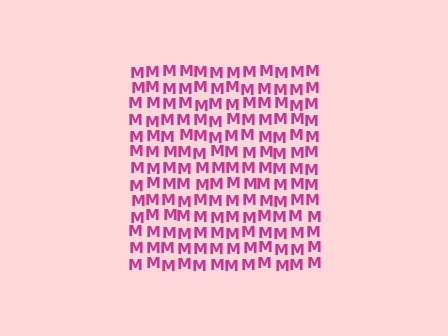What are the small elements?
The small elements are letter M's.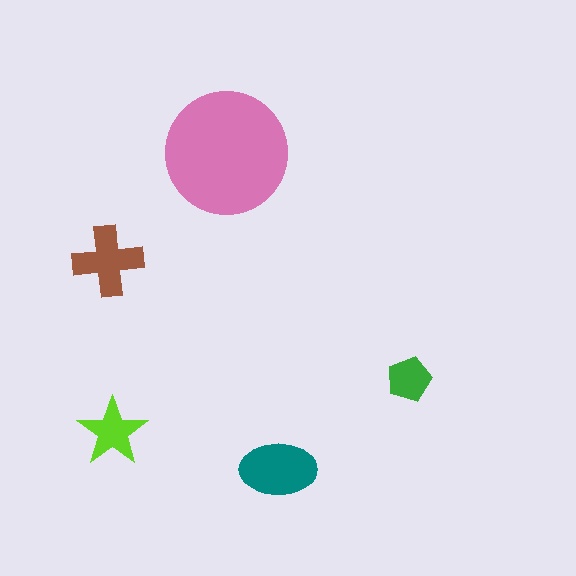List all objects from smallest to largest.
The green pentagon, the lime star, the brown cross, the teal ellipse, the pink circle.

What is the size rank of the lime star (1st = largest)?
4th.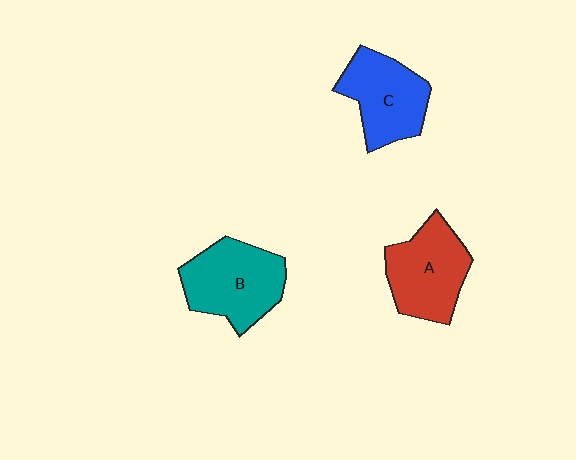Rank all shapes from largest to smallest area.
From largest to smallest: B (teal), A (red), C (blue).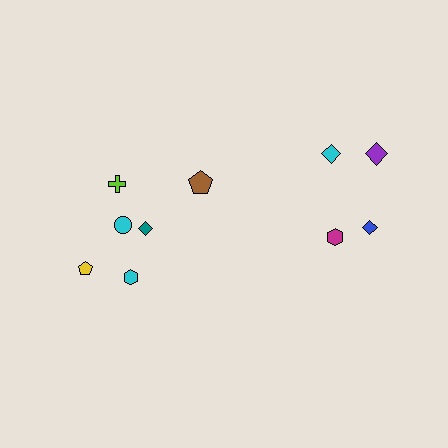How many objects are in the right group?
There are 4 objects.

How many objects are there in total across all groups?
There are 10 objects.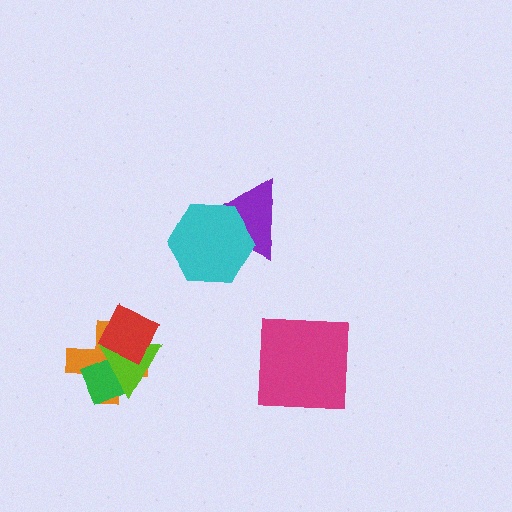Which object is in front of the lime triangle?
The red diamond is in front of the lime triangle.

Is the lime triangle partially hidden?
Yes, it is partially covered by another shape.